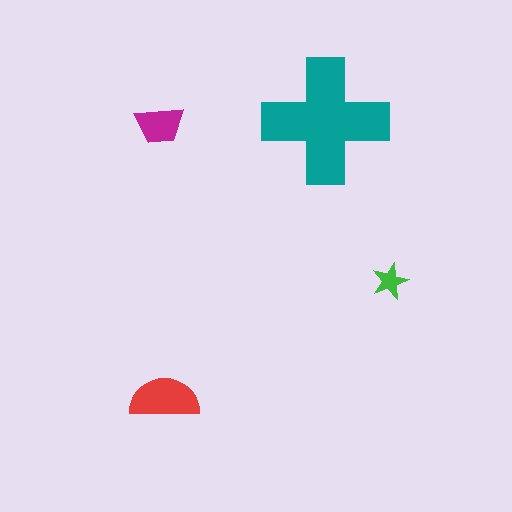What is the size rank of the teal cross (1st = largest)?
1st.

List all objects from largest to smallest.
The teal cross, the red semicircle, the magenta trapezoid, the green star.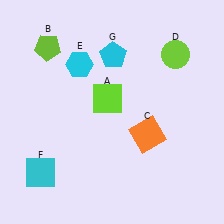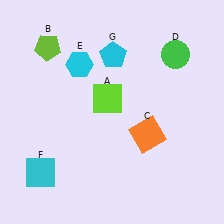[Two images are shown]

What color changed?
The circle (D) changed from lime in Image 1 to green in Image 2.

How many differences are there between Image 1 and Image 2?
There is 1 difference between the two images.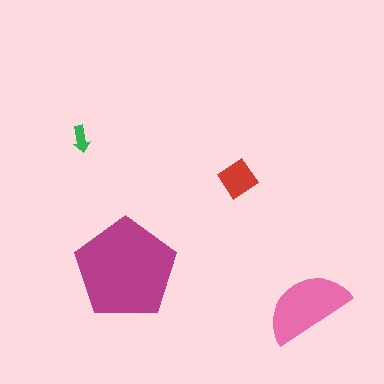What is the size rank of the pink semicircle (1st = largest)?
2nd.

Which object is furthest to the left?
The green arrow is leftmost.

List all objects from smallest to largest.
The green arrow, the red diamond, the pink semicircle, the magenta pentagon.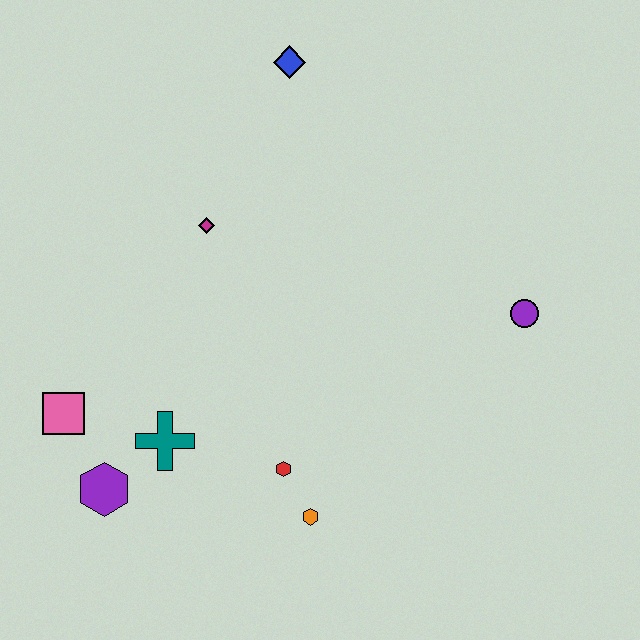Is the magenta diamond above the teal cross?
Yes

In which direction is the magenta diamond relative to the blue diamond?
The magenta diamond is below the blue diamond.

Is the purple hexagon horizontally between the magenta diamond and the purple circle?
No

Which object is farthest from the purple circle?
The pink square is farthest from the purple circle.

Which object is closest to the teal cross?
The purple hexagon is closest to the teal cross.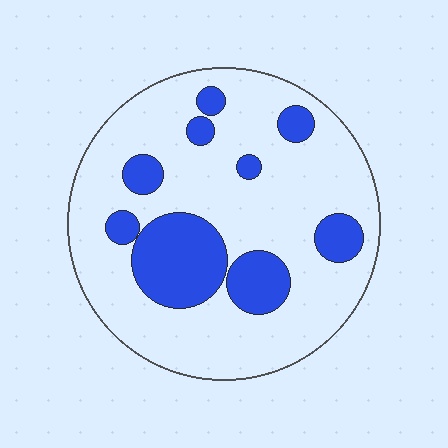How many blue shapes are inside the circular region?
9.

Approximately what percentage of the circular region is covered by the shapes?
Approximately 25%.